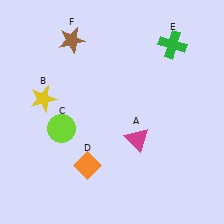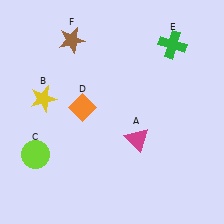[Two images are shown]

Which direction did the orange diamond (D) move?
The orange diamond (D) moved up.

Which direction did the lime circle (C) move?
The lime circle (C) moved left.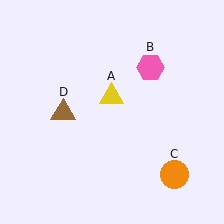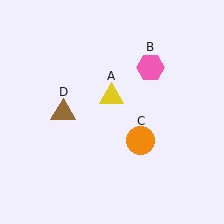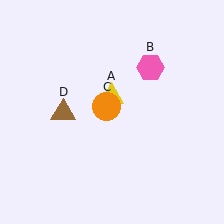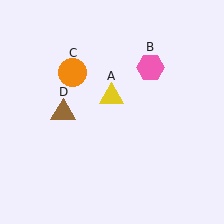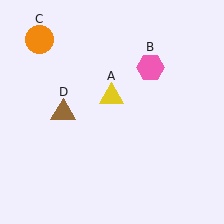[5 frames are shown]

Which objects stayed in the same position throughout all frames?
Yellow triangle (object A) and pink hexagon (object B) and brown triangle (object D) remained stationary.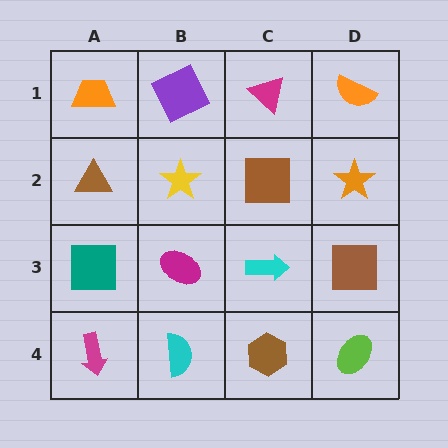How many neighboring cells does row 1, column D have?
2.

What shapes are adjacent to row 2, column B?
A purple square (row 1, column B), a magenta ellipse (row 3, column B), a brown triangle (row 2, column A), a brown square (row 2, column C).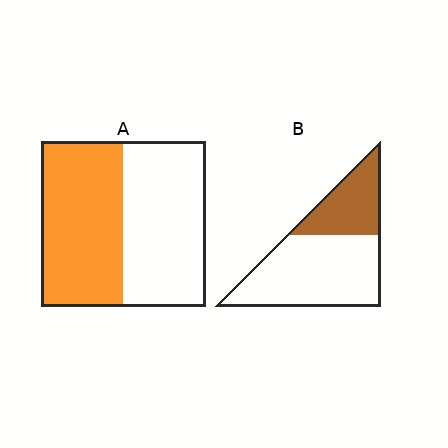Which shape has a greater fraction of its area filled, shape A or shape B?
Shape A.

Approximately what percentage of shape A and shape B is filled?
A is approximately 50% and B is approximately 30%.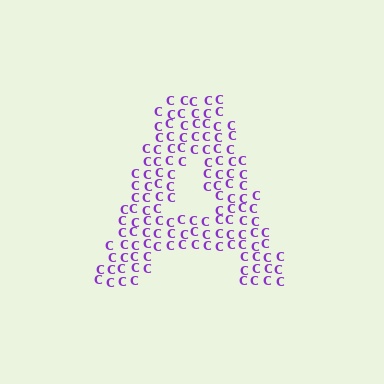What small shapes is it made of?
It is made of small letter C's.